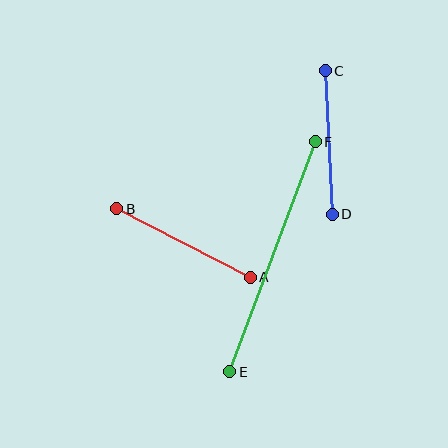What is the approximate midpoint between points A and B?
The midpoint is at approximately (183, 243) pixels.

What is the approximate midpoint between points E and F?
The midpoint is at approximately (272, 257) pixels.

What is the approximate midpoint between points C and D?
The midpoint is at approximately (329, 142) pixels.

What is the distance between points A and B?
The distance is approximately 150 pixels.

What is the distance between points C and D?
The distance is approximately 144 pixels.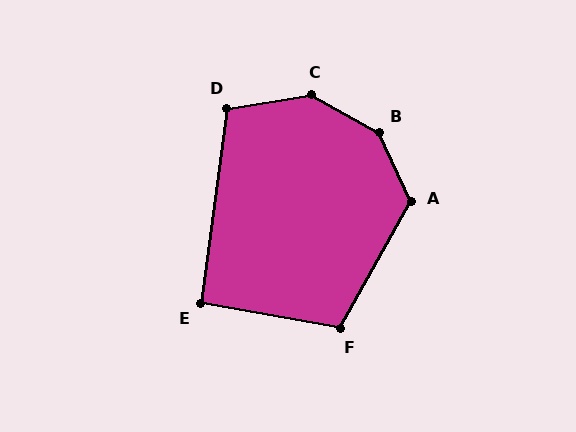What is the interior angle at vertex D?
Approximately 107 degrees (obtuse).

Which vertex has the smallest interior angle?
E, at approximately 92 degrees.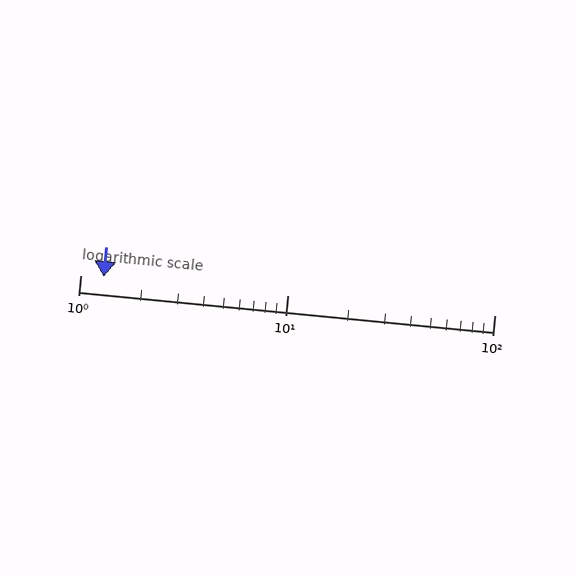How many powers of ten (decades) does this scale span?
The scale spans 2 decades, from 1 to 100.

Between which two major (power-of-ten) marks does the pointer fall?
The pointer is between 1 and 10.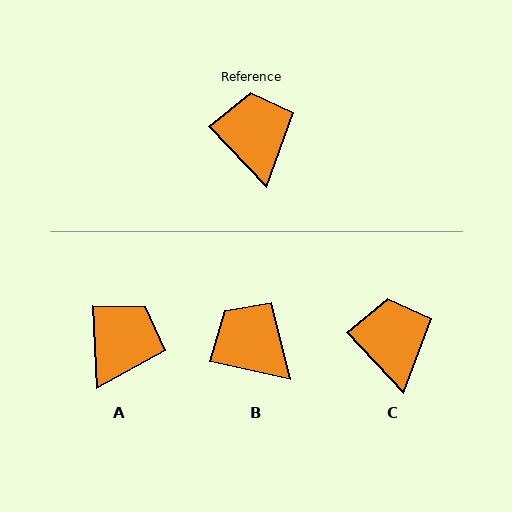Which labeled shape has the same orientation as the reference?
C.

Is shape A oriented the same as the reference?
No, it is off by about 41 degrees.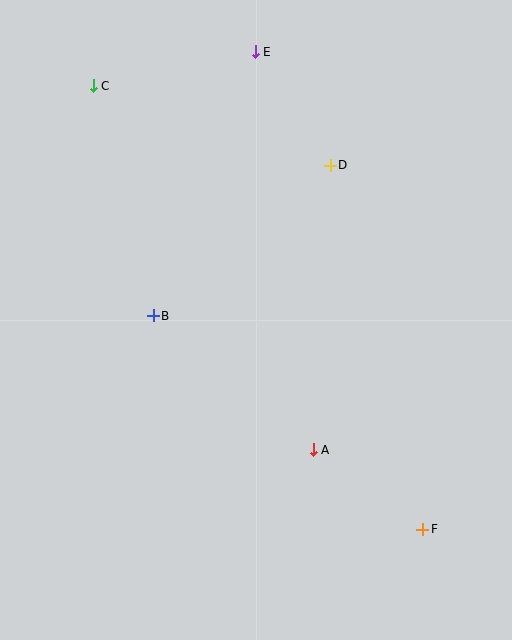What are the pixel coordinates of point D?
Point D is at (330, 165).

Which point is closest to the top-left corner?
Point C is closest to the top-left corner.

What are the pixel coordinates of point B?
Point B is at (153, 316).